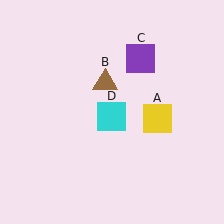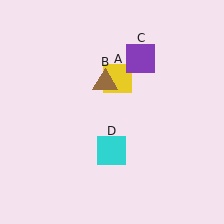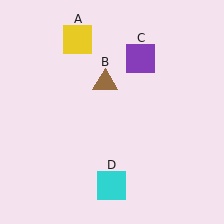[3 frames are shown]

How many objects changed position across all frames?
2 objects changed position: yellow square (object A), cyan square (object D).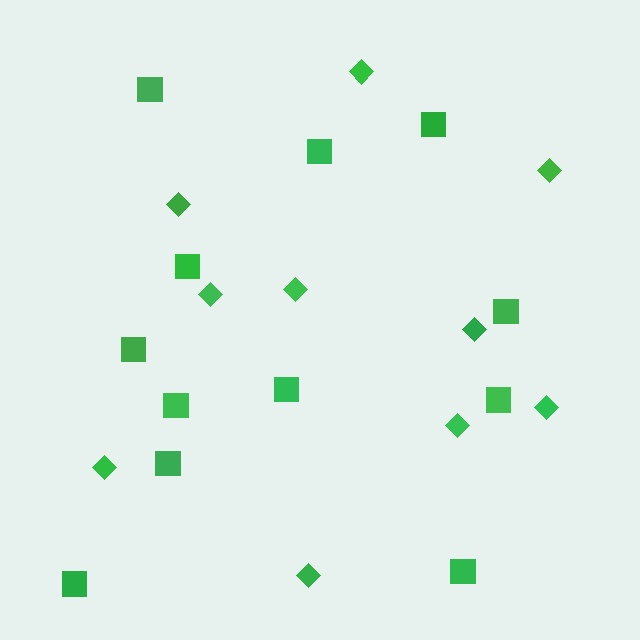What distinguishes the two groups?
There are 2 groups: one group of diamonds (10) and one group of squares (12).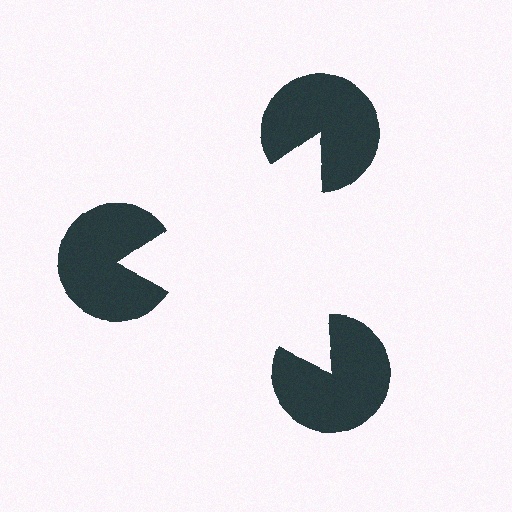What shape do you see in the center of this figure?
An illusory triangle — its edges are inferred from the aligned wedge cuts in the pac-man discs, not physically drawn.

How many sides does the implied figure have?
3 sides.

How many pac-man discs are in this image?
There are 3 — one at each vertex of the illusory triangle.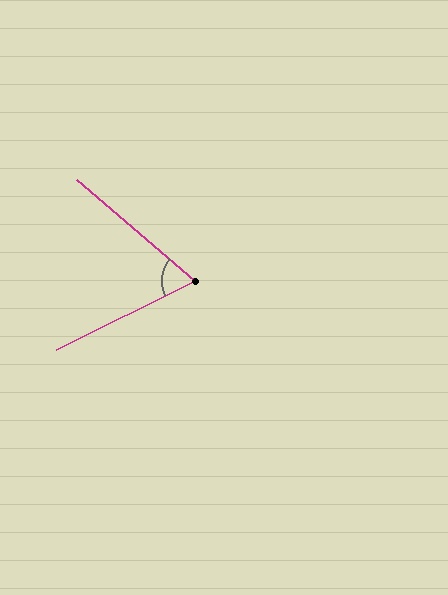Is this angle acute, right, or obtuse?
It is acute.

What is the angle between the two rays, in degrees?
Approximately 67 degrees.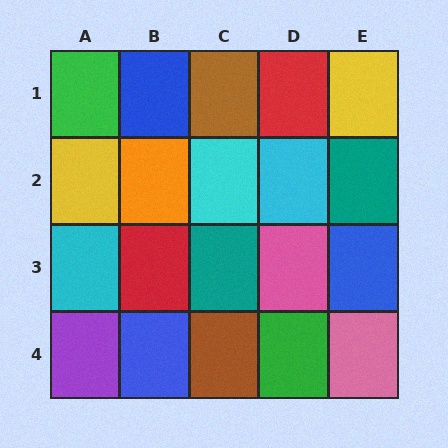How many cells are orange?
1 cell is orange.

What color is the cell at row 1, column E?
Yellow.